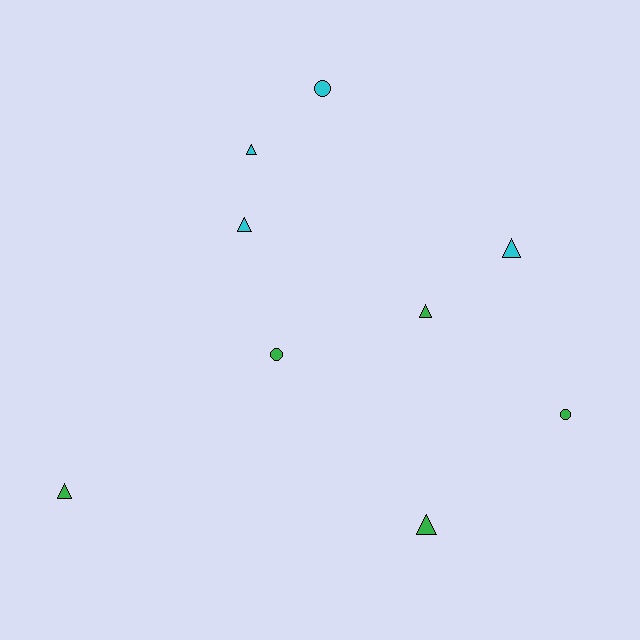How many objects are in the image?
There are 9 objects.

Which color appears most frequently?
Green, with 5 objects.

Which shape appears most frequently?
Triangle, with 6 objects.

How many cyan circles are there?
There is 1 cyan circle.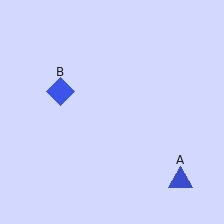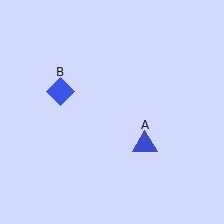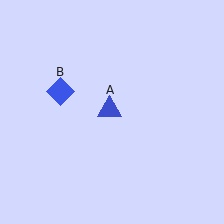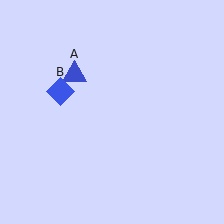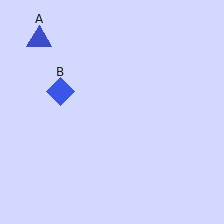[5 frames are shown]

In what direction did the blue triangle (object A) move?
The blue triangle (object A) moved up and to the left.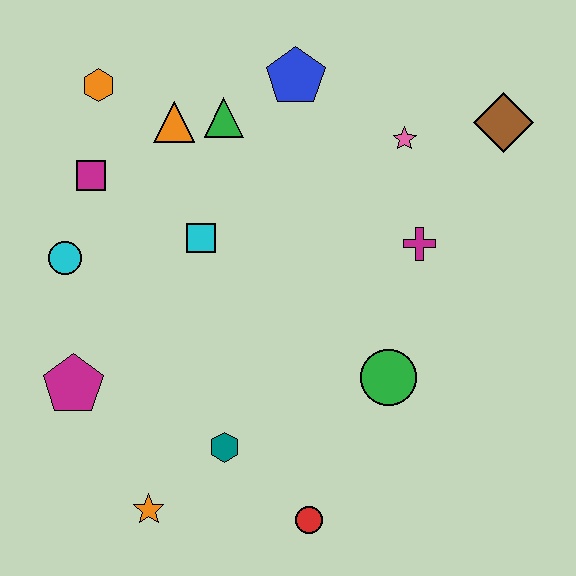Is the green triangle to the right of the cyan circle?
Yes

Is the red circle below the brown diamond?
Yes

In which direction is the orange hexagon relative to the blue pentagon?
The orange hexagon is to the left of the blue pentagon.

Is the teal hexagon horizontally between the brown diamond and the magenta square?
Yes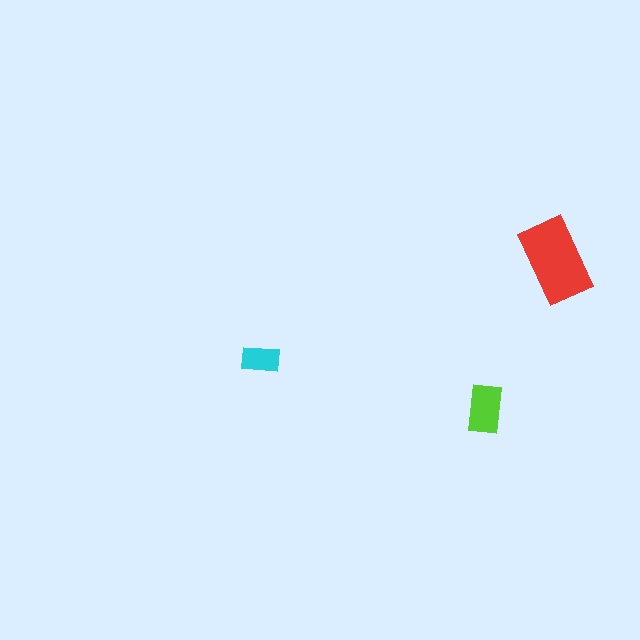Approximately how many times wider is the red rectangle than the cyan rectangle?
About 2 times wider.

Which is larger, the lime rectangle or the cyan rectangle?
The lime one.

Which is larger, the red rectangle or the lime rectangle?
The red one.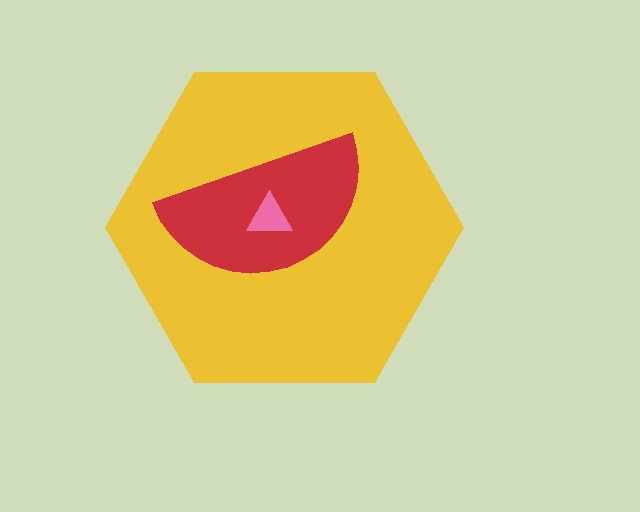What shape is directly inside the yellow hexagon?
The red semicircle.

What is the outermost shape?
The yellow hexagon.